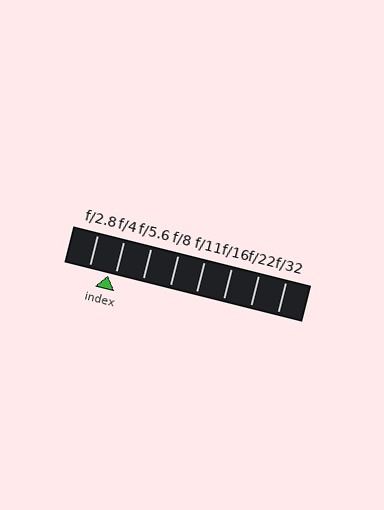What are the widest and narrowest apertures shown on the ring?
The widest aperture shown is f/2.8 and the narrowest is f/32.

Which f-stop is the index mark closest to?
The index mark is closest to f/4.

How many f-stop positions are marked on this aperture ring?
There are 8 f-stop positions marked.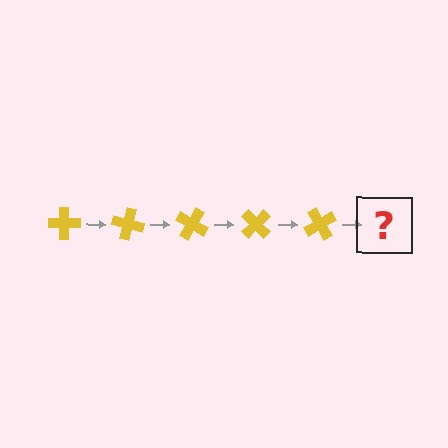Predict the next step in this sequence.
The next step is a yellow cross rotated 75 degrees.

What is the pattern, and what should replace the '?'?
The pattern is that the cross rotates 15 degrees each step. The '?' should be a yellow cross rotated 75 degrees.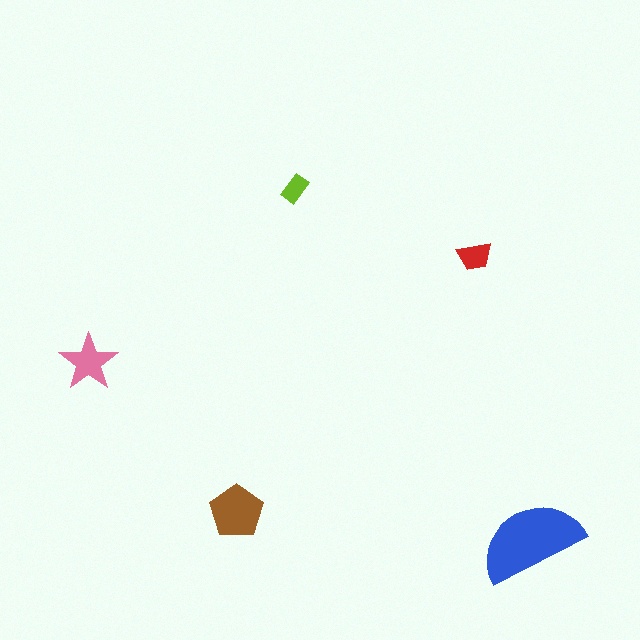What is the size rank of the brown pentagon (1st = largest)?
2nd.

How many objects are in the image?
There are 5 objects in the image.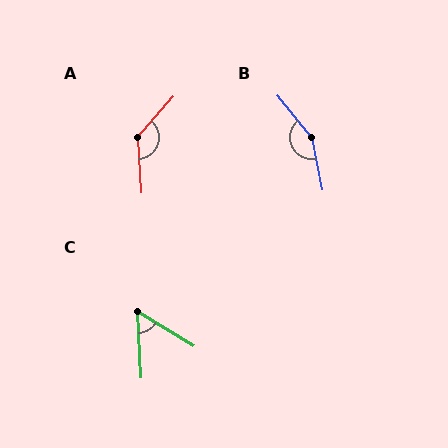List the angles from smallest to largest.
C (56°), A (135°), B (153°).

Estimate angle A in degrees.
Approximately 135 degrees.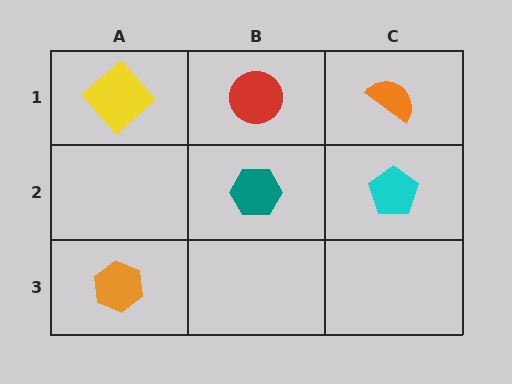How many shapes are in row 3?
1 shape.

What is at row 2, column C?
A cyan pentagon.